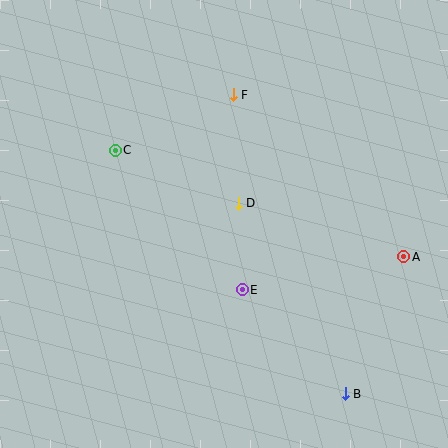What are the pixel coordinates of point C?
Point C is at (115, 150).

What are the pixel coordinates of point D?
Point D is at (238, 203).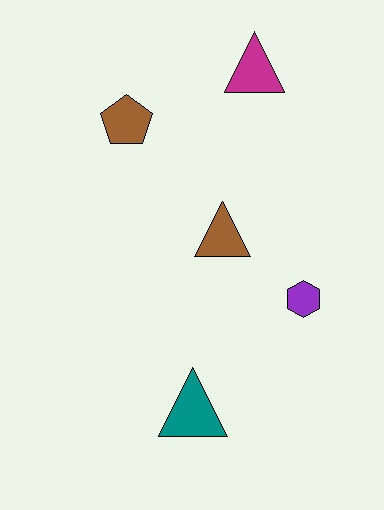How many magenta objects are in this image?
There is 1 magenta object.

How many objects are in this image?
There are 5 objects.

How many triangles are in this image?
There are 3 triangles.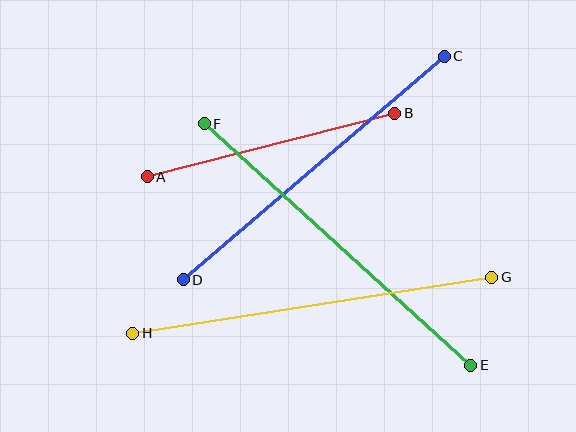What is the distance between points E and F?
The distance is approximately 360 pixels.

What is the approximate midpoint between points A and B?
The midpoint is at approximately (271, 145) pixels.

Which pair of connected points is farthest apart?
Points G and H are farthest apart.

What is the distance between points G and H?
The distance is approximately 363 pixels.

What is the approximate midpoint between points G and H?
The midpoint is at approximately (312, 305) pixels.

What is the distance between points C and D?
The distance is approximately 344 pixels.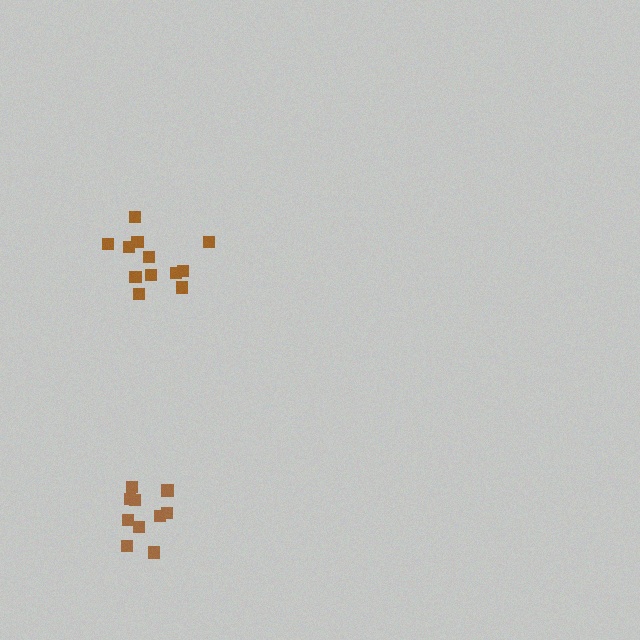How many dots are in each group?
Group 1: 12 dots, Group 2: 10 dots (22 total).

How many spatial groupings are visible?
There are 2 spatial groupings.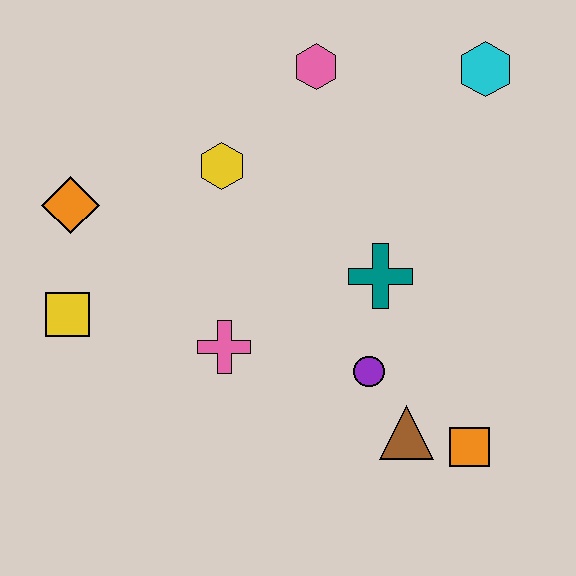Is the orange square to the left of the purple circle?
No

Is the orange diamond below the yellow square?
No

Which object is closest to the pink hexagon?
The yellow hexagon is closest to the pink hexagon.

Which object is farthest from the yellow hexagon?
The orange square is farthest from the yellow hexagon.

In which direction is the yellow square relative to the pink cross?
The yellow square is to the left of the pink cross.